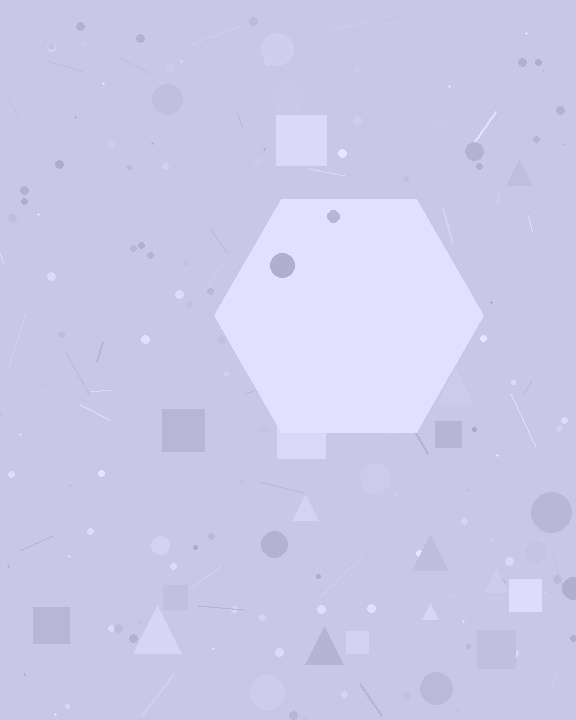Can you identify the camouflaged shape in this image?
The camouflaged shape is a hexagon.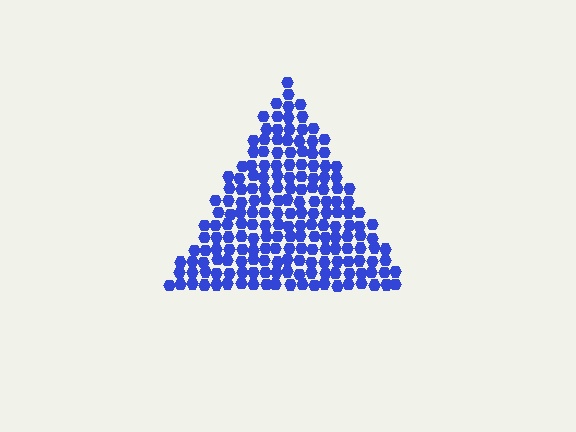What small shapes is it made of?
It is made of small hexagons.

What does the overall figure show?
The overall figure shows a triangle.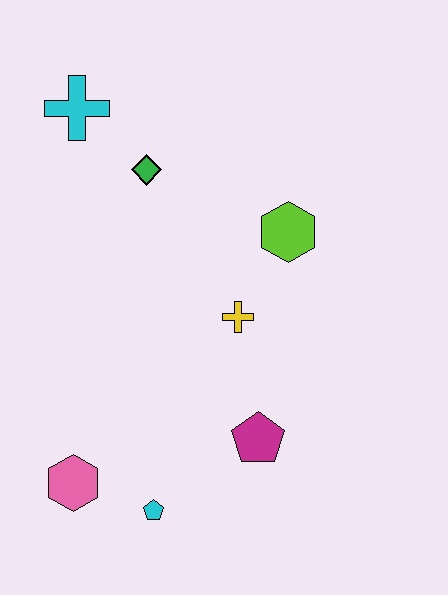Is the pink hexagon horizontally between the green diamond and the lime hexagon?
No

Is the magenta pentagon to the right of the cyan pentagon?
Yes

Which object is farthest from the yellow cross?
The cyan cross is farthest from the yellow cross.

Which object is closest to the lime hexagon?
The yellow cross is closest to the lime hexagon.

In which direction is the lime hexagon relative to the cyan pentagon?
The lime hexagon is above the cyan pentagon.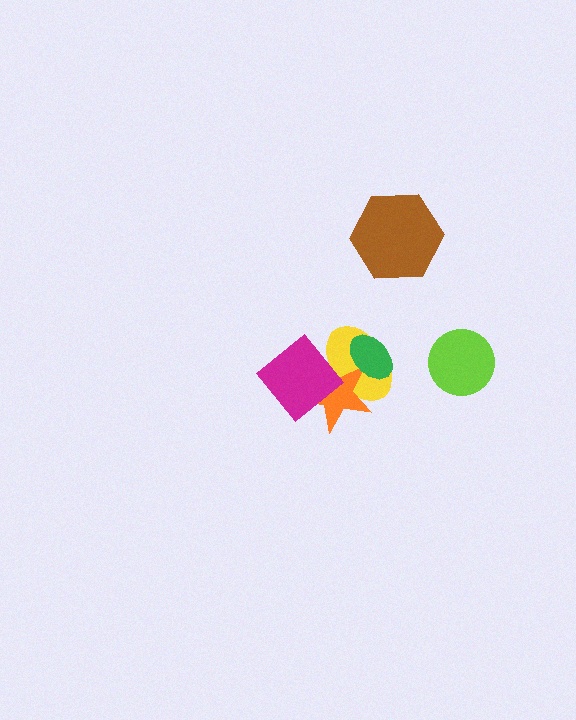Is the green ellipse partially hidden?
No, no other shape covers it.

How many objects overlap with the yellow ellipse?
3 objects overlap with the yellow ellipse.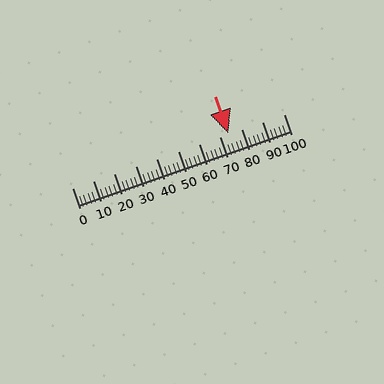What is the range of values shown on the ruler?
The ruler shows values from 0 to 100.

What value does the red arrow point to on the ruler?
The red arrow points to approximately 74.